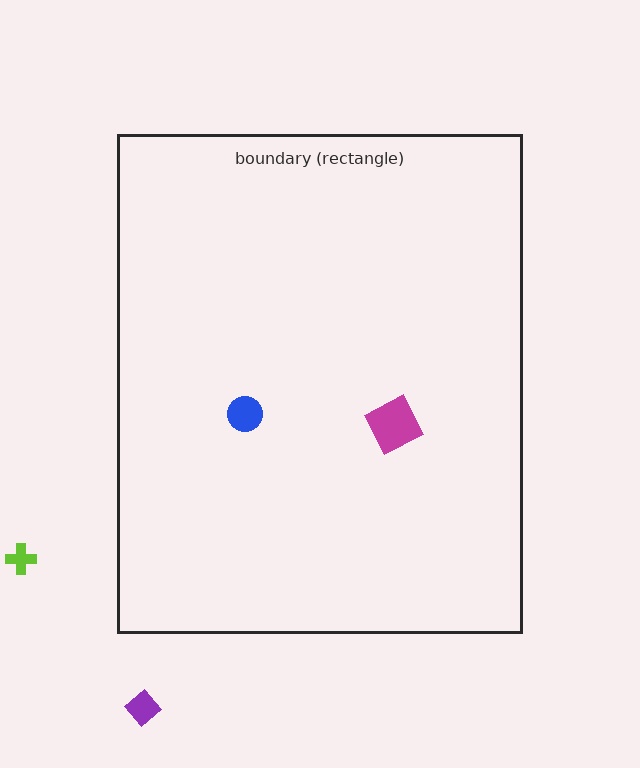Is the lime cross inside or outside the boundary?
Outside.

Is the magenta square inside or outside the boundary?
Inside.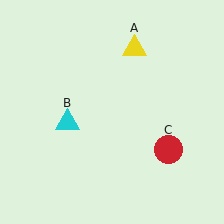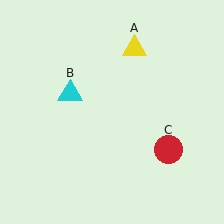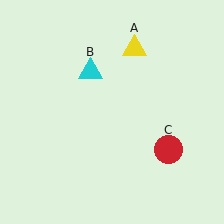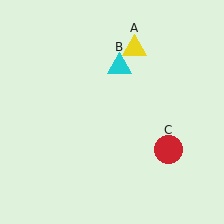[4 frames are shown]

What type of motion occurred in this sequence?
The cyan triangle (object B) rotated clockwise around the center of the scene.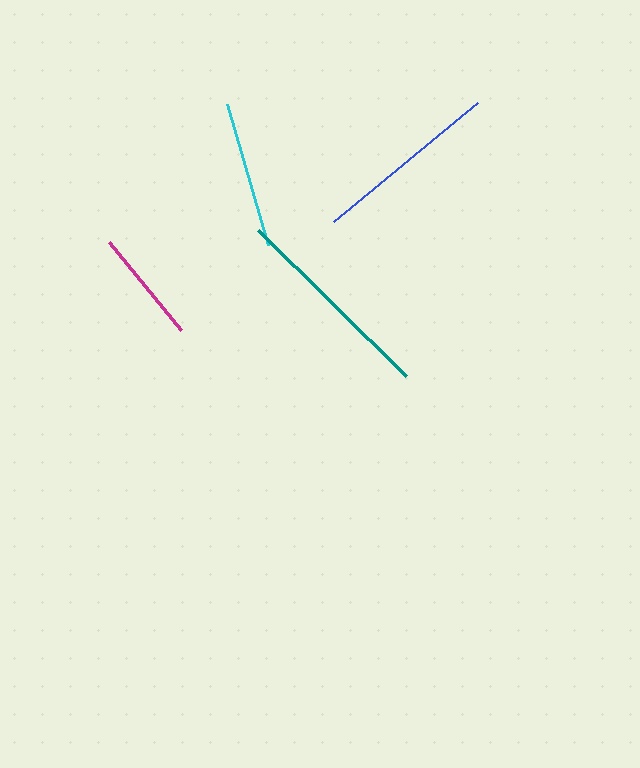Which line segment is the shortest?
The magenta line is the shortest at approximately 114 pixels.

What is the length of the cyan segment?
The cyan segment is approximately 146 pixels long.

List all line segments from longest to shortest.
From longest to shortest: teal, blue, cyan, magenta.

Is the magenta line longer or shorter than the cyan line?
The cyan line is longer than the magenta line.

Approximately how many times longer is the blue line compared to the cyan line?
The blue line is approximately 1.3 times the length of the cyan line.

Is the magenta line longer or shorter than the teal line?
The teal line is longer than the magenta line.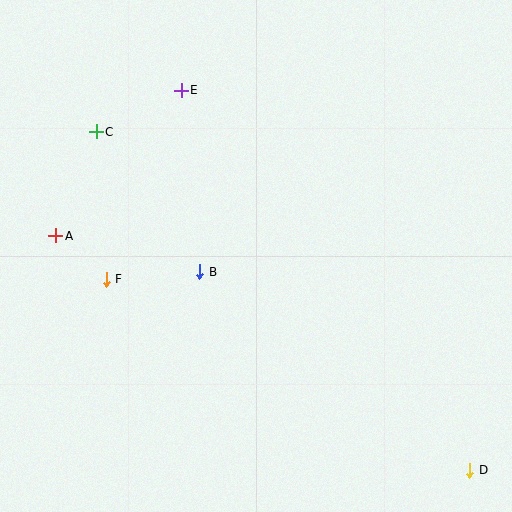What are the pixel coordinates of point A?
Point A is at (56, 236).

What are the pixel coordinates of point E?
Point E is at (181, 90).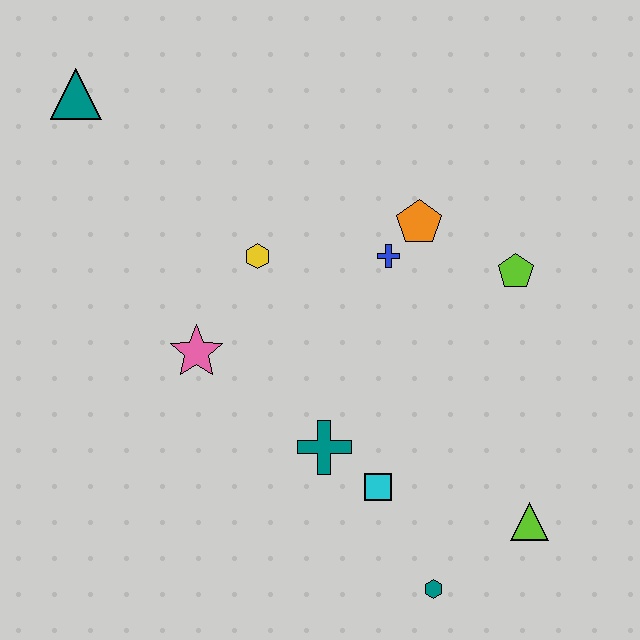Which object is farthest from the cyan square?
The teal triangle is farthest from the cyan square.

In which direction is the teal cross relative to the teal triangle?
The teal cross is below the teal triangle.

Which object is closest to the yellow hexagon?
The pink star is closest to the yellow hexagon.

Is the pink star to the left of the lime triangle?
Yes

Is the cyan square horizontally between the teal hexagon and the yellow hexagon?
Yes